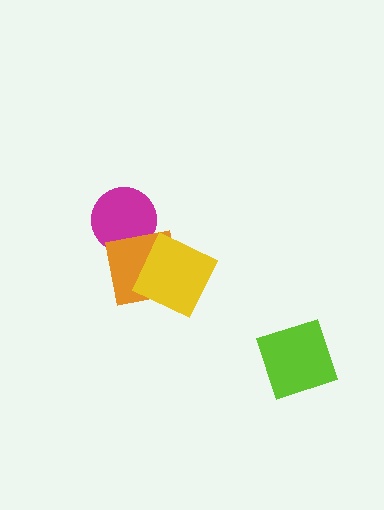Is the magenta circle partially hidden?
Yes, it is partially covered by another shape.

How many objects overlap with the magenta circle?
1 object overlaps with the magenta circle.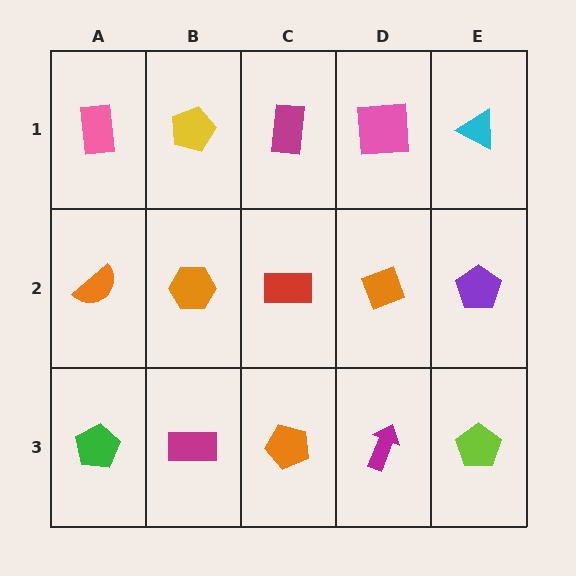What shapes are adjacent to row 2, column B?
A yellow pentagon (row 1, column B), a magenta rectangle (row 3, column B), an orange semicircle (row 2, column A), a red rectangle (row 2, column C).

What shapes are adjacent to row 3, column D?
An orange diamond (row 2, column D), an orange pentagon (row 3, column C), a lime pentagon (row 3, column E).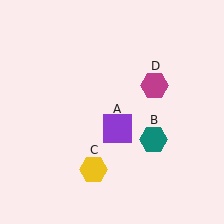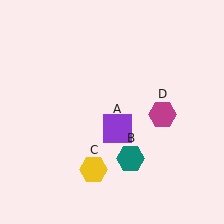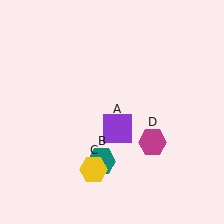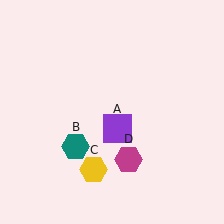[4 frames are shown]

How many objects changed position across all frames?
2 objects changed position: teal hexagon (object B), magenta hexagon (object D).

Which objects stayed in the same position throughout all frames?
Purple square (object A) and yellow hexagon (object C) remained stationary.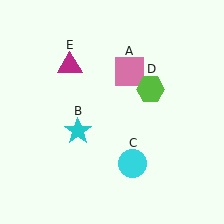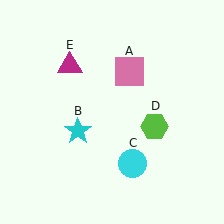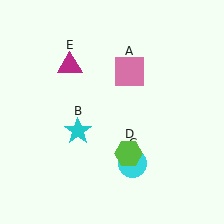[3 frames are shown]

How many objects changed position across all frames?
1 object changed position: lime hexagon (object D).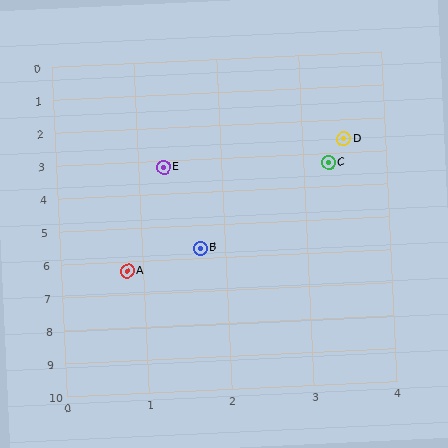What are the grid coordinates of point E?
Point E is at approximately (1.3, 3.2).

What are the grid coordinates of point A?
Point A is at approximately (0.8, 6.3).